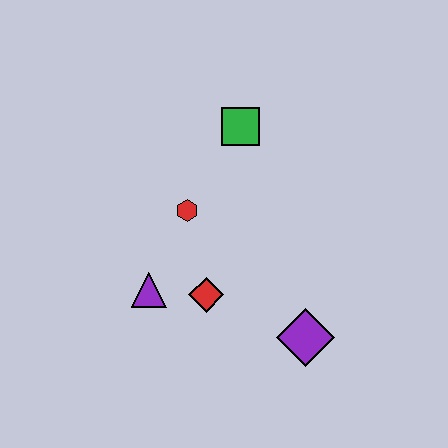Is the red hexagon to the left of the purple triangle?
No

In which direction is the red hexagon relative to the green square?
The red hexagon is below the green square.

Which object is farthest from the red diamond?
The green square is farthest from the red diamond.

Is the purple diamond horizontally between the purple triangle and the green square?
No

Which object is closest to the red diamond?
The purple triangle is closest to the red diamond.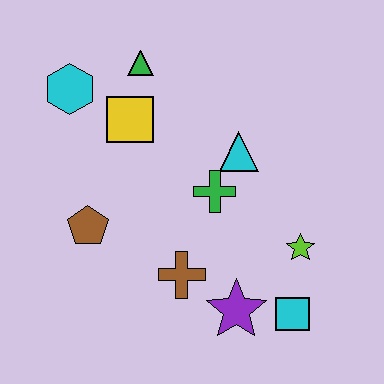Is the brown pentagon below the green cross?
Yes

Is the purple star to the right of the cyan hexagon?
Yes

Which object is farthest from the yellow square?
The cyan square is farthest from the yellow square.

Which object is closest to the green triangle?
The yellow square is closest to the green triangle.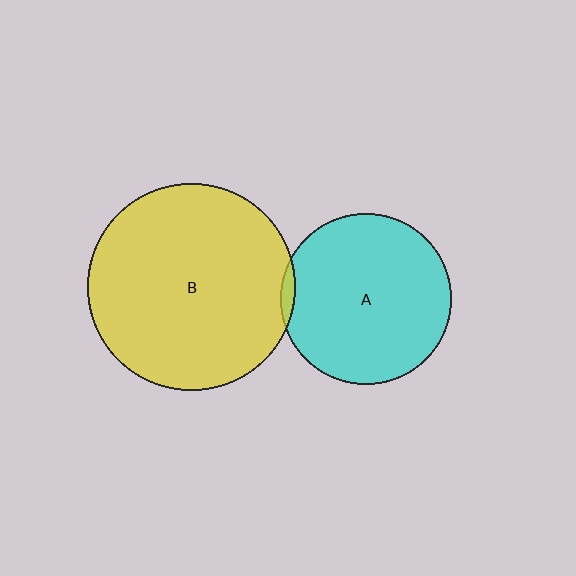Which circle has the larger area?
Circle B (yellow).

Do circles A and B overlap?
Yes.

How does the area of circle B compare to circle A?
Approximately 1.5 times.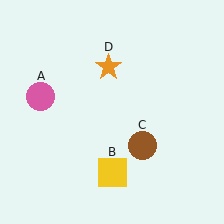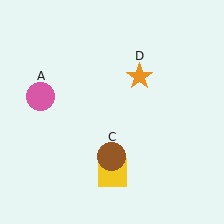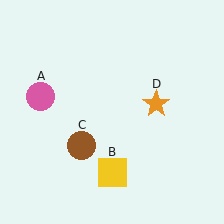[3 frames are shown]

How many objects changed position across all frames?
2 objects changed position: brown circle (object C), orange star (object D).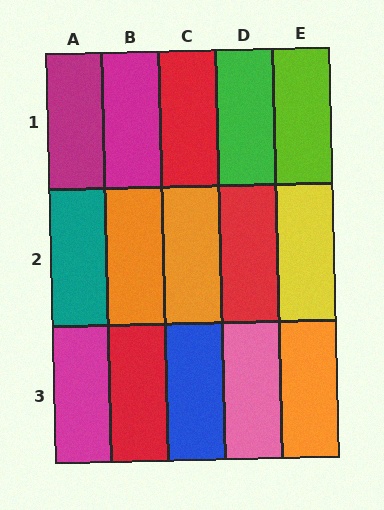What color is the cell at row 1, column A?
Magenta.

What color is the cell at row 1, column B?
Magenta.